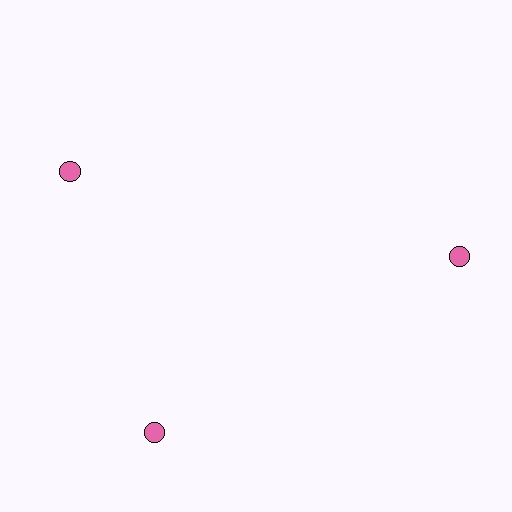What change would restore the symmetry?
The symmetry would be restored by rotating it back into even spacing with its neighbors so that all 3 circles sit at equal angles and equal distance from the center.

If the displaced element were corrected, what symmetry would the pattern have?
It would have 3-fold rotational symmetry — the pattern would map onto itself every 120 degrees.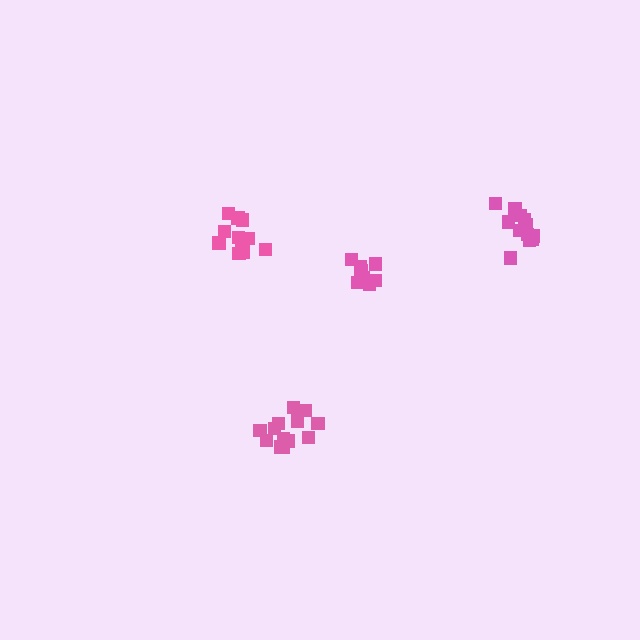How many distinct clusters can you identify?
There are 4 distinct clusters.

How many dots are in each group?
Group 1: 9 dots, Group 2: 13 dots, Group 3: 11 dots, Group 4: 12 dots (45 total).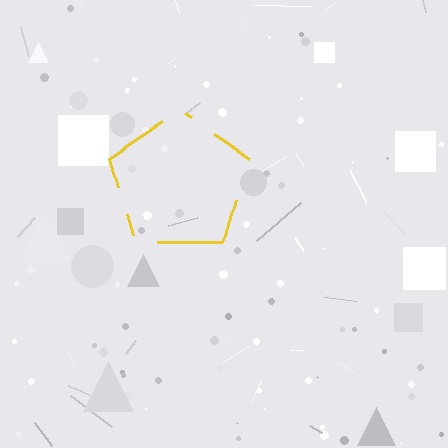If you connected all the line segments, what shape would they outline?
They would outline a pentagon.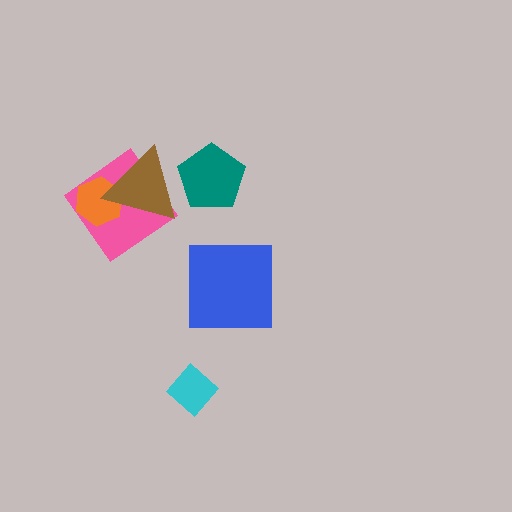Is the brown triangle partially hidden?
Yes, it is partially covered by another shape.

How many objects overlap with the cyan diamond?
0 objects overlap with the cyan diamond.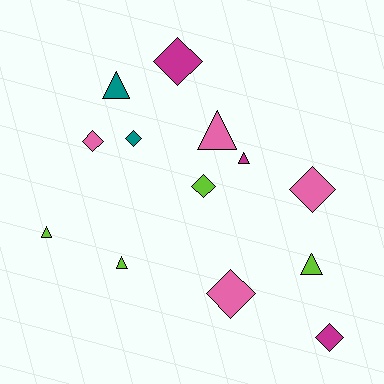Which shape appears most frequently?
Diamond, with 7 objects.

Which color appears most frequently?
Pink, with 4 objects.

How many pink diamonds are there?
There are 3 pink diamonds.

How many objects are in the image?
There are 13 objects.